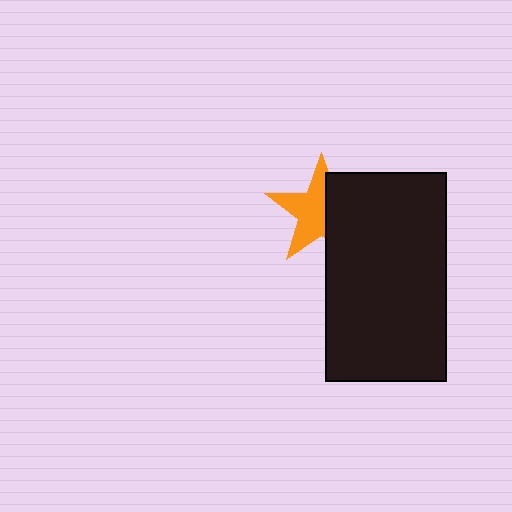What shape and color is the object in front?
The object in front is a black rectangle.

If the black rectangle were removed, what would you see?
You would see the complete orange star.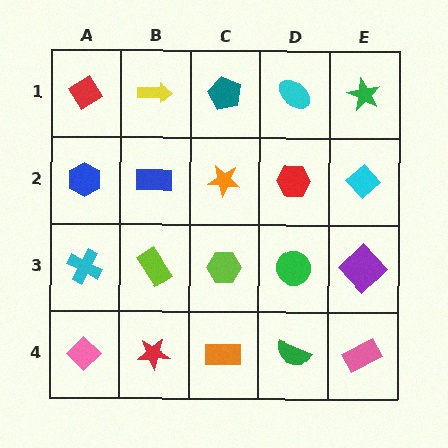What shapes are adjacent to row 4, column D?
A green circle (row 3, column D), an orange rectangle (row 4, column C), a pink rectangle (row 4, column E).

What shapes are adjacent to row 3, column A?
A blue hexagon (row 2, column A), a pink diamond (row 4, column A), a lime rectangle (row 3, column B).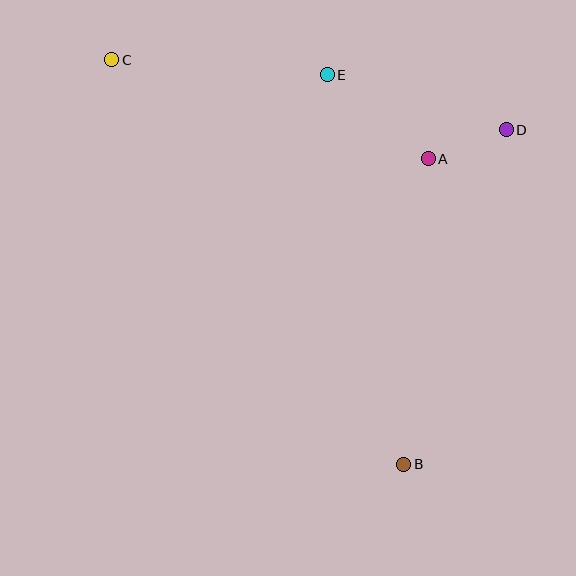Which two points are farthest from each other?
Points B and C are farthest from each other.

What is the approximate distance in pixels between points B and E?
The distance between B and E is approximately 397 pixels.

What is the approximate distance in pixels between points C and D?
The distance between C and D is approximately 401 pixels.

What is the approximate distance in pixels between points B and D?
The distance between B and D is approximately 350 pixels.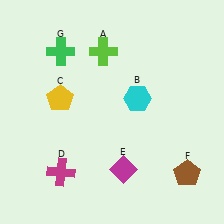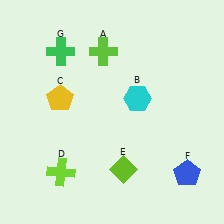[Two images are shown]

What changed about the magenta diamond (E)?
In Image 1, E is magenta. In Image 2, it changed to lime.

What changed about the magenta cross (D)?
In Image 1, D is magenta. In Image 2, it changed to lime.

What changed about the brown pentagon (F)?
In Image 1, F is brown. In Image 2, it changed to blue.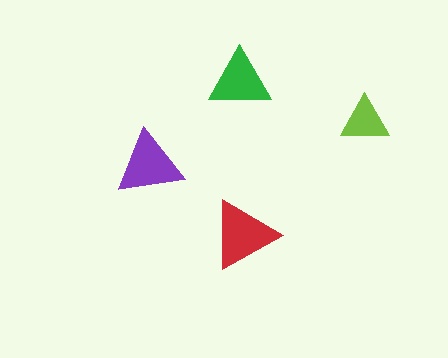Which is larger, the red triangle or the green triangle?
The red one.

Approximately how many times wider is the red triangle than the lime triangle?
About 1.5 times wider.